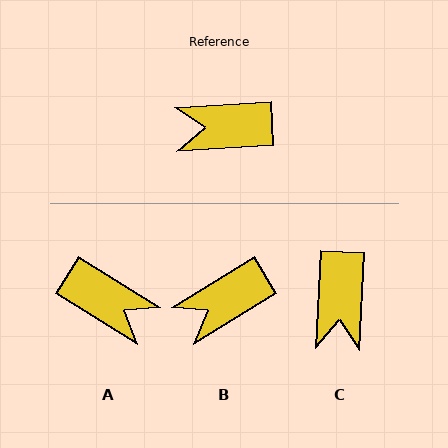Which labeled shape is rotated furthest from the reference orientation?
A, about 144 degrees away.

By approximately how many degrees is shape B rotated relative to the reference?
Approximately 28 degrees counter-clockwise.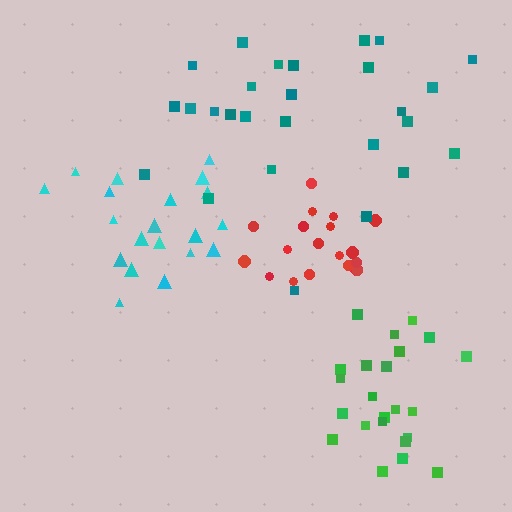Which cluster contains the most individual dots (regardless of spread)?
Teal (28).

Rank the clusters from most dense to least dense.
red, green, cyan, teal.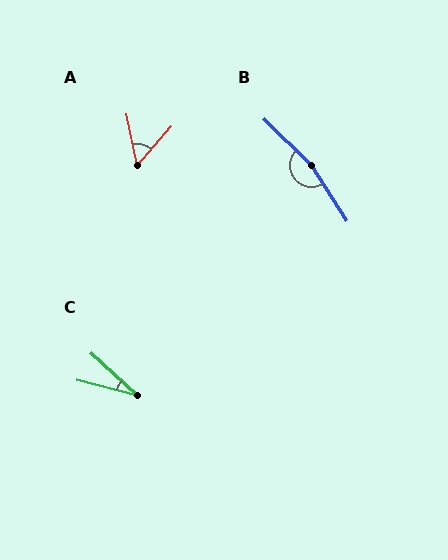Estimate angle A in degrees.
Approximately 52 degrees.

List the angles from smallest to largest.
C (29°), A (52°), B (167°).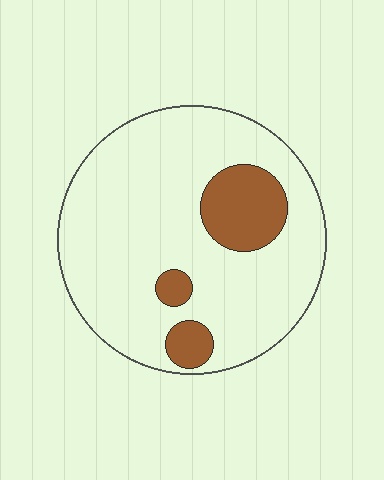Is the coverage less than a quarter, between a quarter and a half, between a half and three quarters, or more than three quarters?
Less than a quarter.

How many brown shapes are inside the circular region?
3.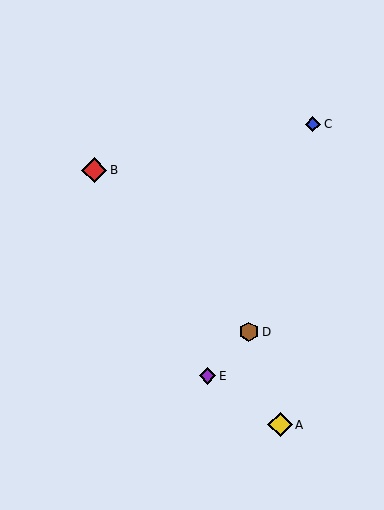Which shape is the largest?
The red diamond (labeled B) is the largest.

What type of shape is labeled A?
Shape A is a yellow diamond.